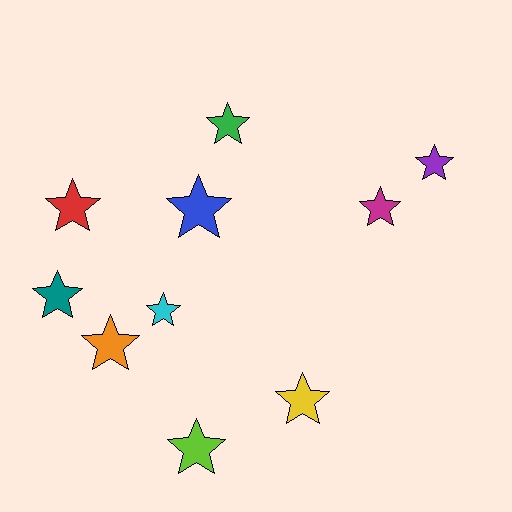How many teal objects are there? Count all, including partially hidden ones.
There is 1 teal object.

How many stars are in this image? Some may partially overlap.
There are 10 stars.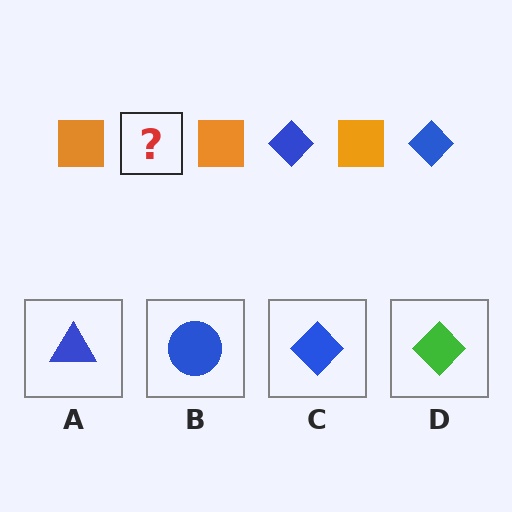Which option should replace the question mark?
Option C.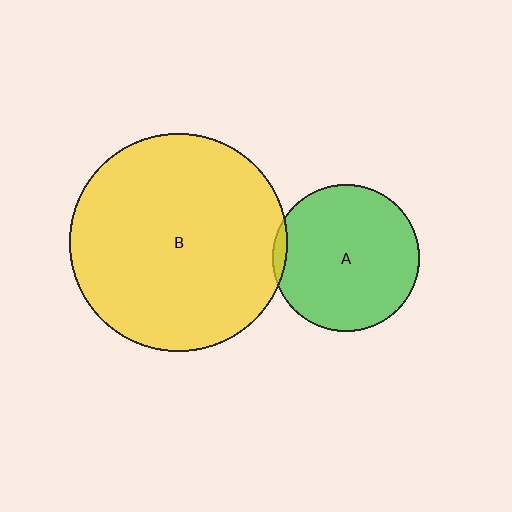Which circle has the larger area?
Circle B (yellow).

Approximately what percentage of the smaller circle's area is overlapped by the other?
Approximately 5%.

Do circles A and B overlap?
Yes.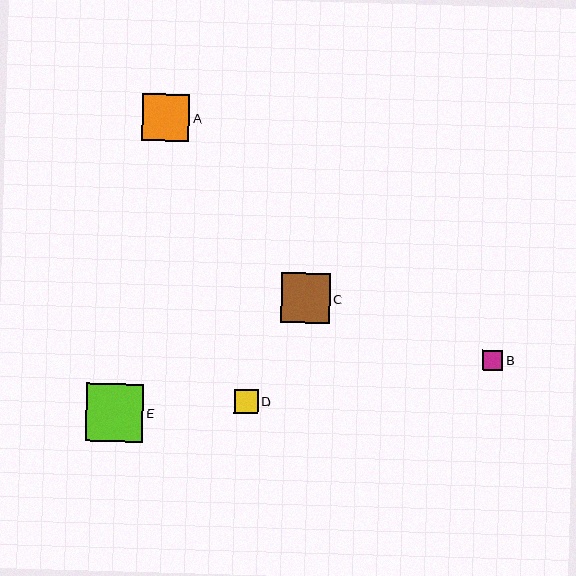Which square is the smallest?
Square B is the smallest with a size of approximately 20 pixels.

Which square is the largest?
Square E is the largest with a size of approximately 58 pixels.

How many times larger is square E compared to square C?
Square E is approximately 1.2 times the size of square C.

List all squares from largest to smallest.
From largest to smallest: E, C, A, D, B.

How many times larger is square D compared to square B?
Square D is approximately 1.2 times the size of square B.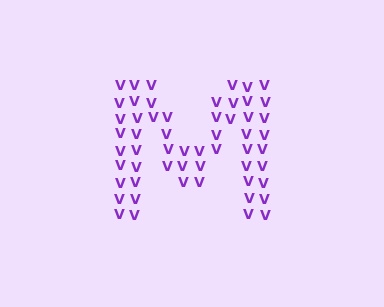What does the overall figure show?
The overall figure shows the letter M.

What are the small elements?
The small elements are letter V's.